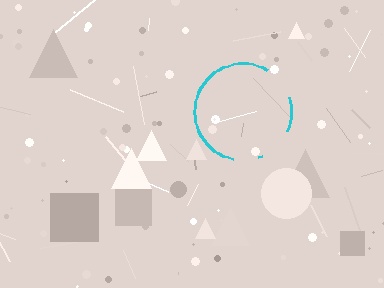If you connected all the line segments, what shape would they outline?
They would outline a circle.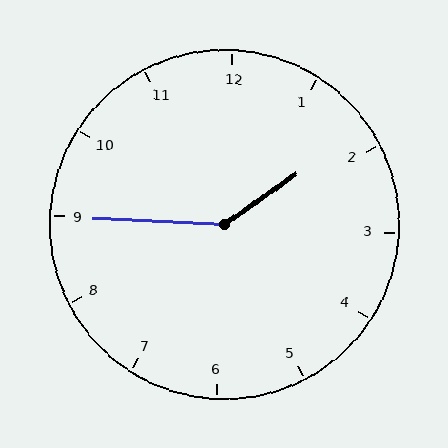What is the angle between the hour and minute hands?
Approximately 142 degrees.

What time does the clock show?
1:45.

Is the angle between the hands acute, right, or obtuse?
It is obtuse.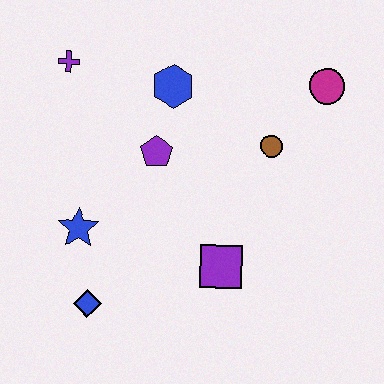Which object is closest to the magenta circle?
The brown circle is closest to the magenta circle.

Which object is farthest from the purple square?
The purple cross is farthest from the purple square.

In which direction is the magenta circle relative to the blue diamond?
The magenta circle is to the right of the blue diamond.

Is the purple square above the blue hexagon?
No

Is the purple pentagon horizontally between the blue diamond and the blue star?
No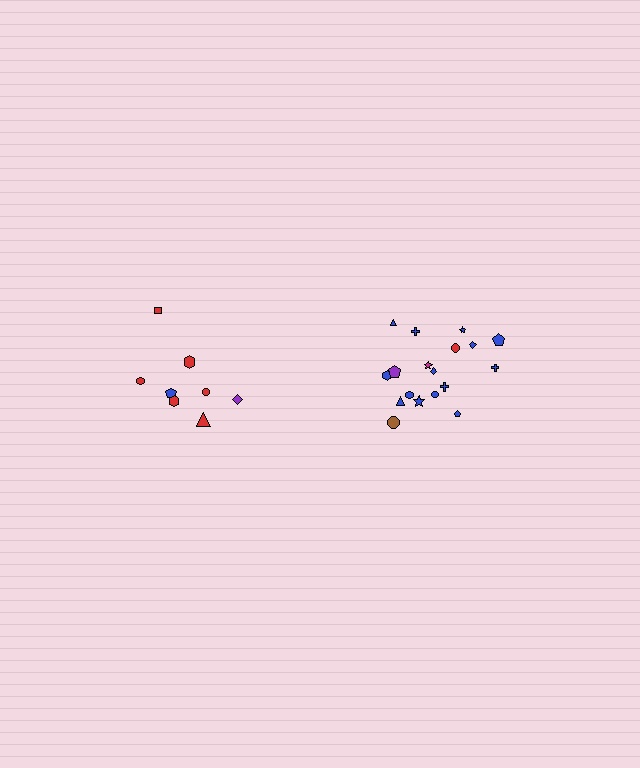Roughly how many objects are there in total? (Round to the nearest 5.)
Roughly 25 objects in total.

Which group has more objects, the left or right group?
The right group.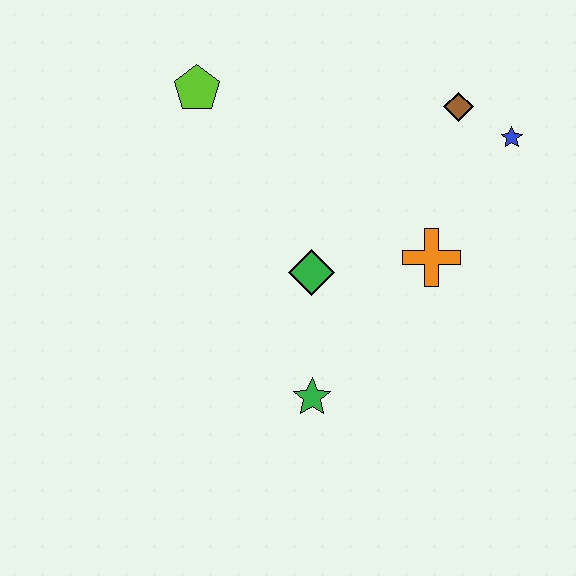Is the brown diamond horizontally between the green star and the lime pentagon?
No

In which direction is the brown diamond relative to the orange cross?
The brown diamond is above the orange cross.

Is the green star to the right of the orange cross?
No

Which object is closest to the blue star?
The brown diamond is closest to the blue star.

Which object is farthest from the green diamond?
The blue star is farthest from the green diamond.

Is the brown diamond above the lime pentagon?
No